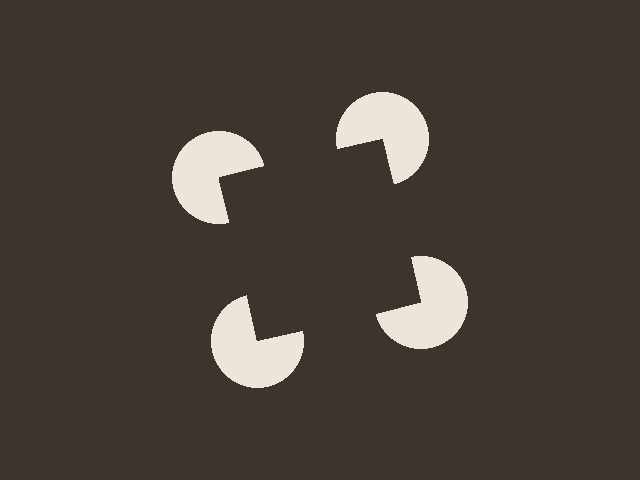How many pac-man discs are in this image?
There are 4 — one at each vertex of the illusory square.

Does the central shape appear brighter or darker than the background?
It typically appears slightly darker than the background, even though no actual brightness change is drawn.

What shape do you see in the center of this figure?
An illusory square — its edges are inferred from the aligned wedge cuts in the pac-man discs, not physically drawn.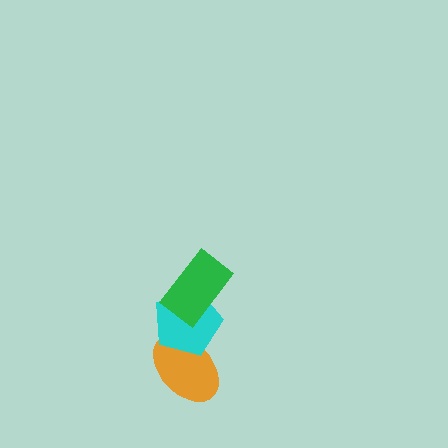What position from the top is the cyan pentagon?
The cyan pentagon is 2nd from the top.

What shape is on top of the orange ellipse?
The cyan pentagon is on top of the orange ellipse.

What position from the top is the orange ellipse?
The orange ellipse is 3rd from the top.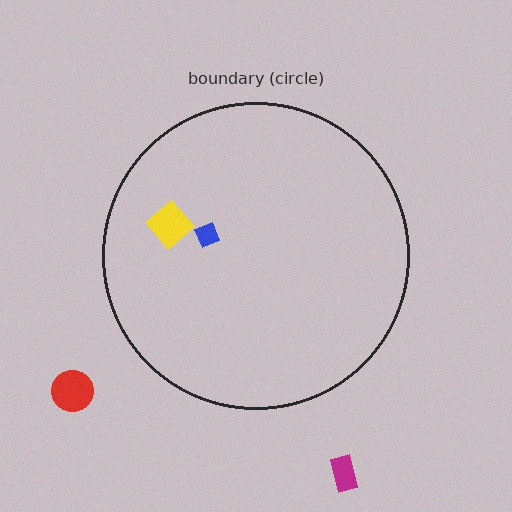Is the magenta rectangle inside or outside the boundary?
Outside.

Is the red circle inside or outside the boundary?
Outside.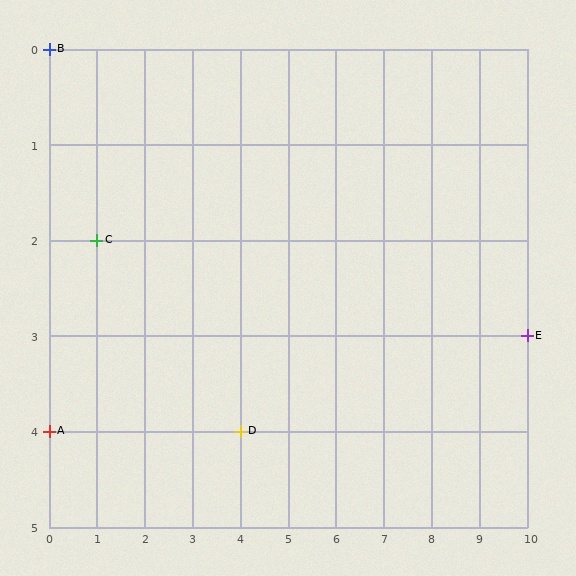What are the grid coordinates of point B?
Point B is at grid coordinates (0, 0).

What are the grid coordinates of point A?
Point A is at grid coordinates (0, 4).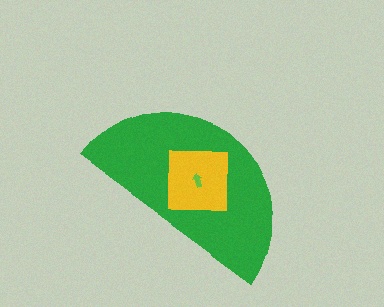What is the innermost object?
The lime arrow.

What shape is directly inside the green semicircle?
The yellow square.